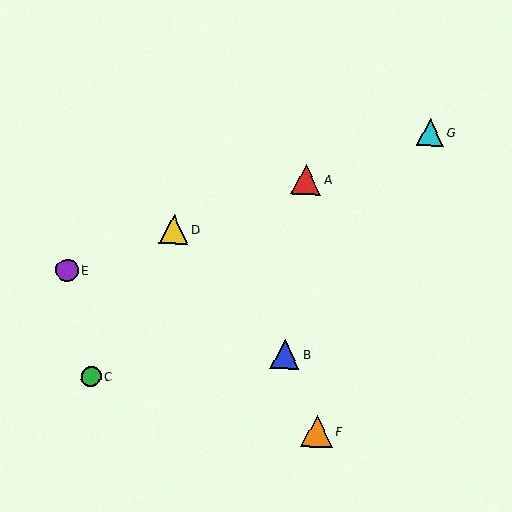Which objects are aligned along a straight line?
Objects A, D, E, G are aligned along a straight line.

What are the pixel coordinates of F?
Object F is at (317, 431).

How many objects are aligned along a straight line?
4 objects (A, D, E, G) are aligned along a straight line.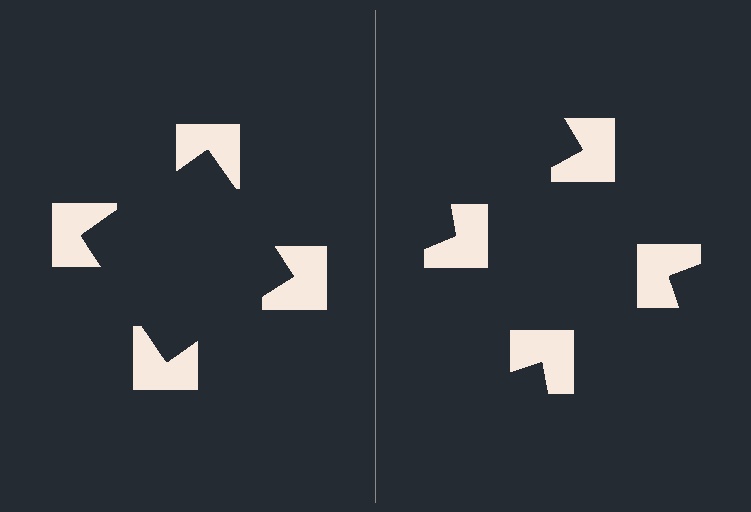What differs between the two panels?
The notched squares are positioned identically on both sides; only the wedge orientations differ. On the left they align to a square; on the right they are misaligned.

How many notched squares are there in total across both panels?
8 — 4 on each side.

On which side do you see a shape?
An illusory square appears on the left side. On the right side the wedge cuts are rotated, so no coherent shape forms.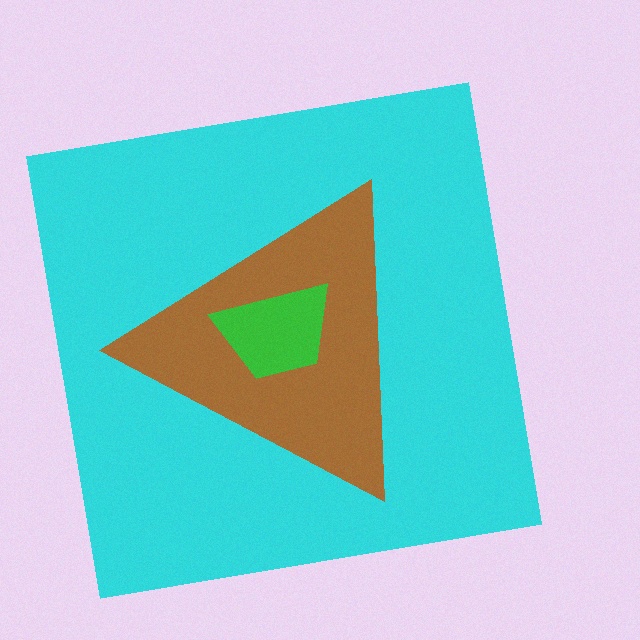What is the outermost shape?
The cyan square.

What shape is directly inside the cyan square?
The brown triangle.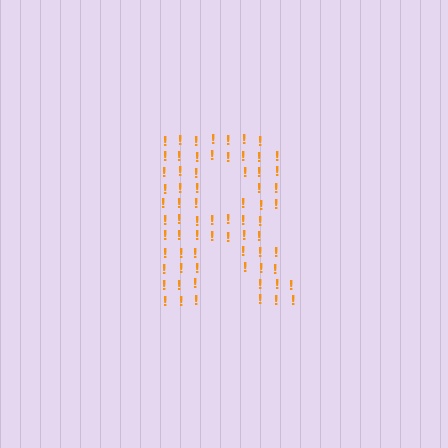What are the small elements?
The small elements are exclamation marks.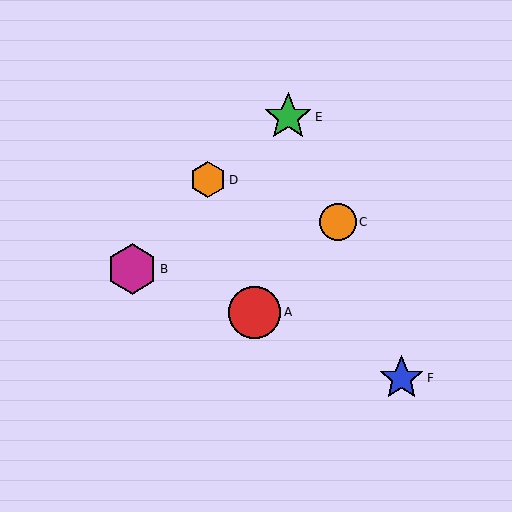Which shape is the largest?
The red circle (labeled A) is the largest.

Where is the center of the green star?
The center of the green star is at (288, 117).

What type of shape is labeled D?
Shape D is an orange hexagon.